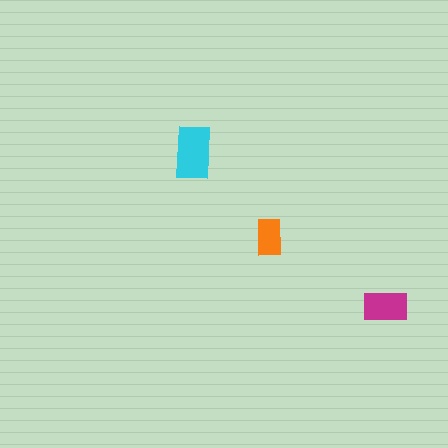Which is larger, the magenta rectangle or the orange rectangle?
The magenta one.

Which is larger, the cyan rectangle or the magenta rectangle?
The cyan one.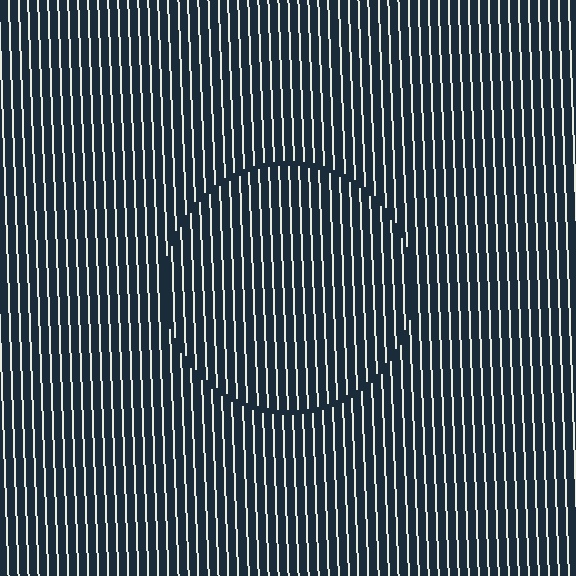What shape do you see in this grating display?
An illusory circle. The interior of the shape contains the same grating, shifted by half a period — the contour is defined by the phase discontinuity where line-ends from the inner and outer gratings abut.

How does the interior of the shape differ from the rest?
The interior of the shape contains the same grating, shifted by half a period — the contour is defined by the phase discontinuity where line-ends from the inner and outer gratings abut.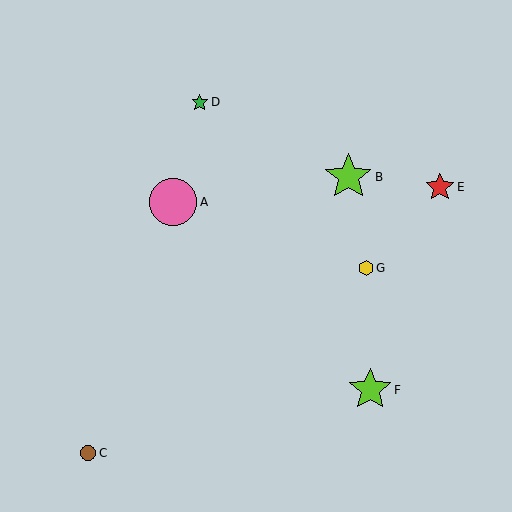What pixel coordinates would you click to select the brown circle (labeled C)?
Click at (88, 453) to select the brown circle C.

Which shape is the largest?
The lime star (labeled B) is the largest.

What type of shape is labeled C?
Shape C is a brown circle.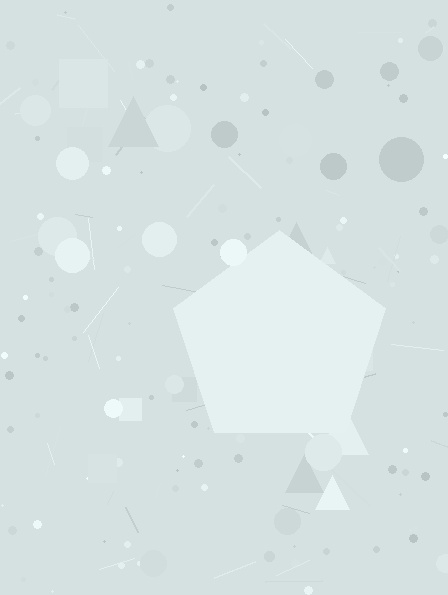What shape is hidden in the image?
A pentagon is hidden in the image.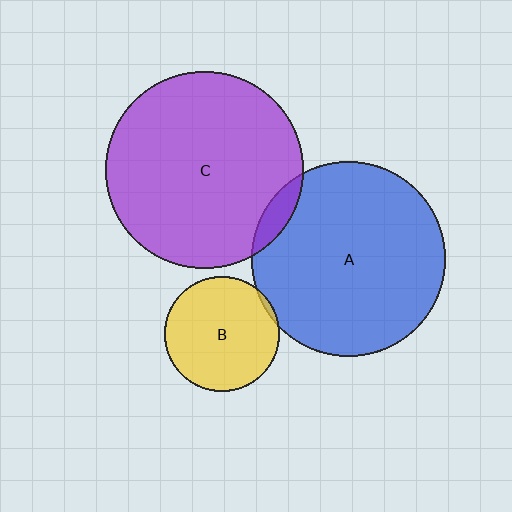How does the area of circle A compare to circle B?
Approximately 2.8 times.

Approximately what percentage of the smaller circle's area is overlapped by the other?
Approximately 5%.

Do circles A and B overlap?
Yes.